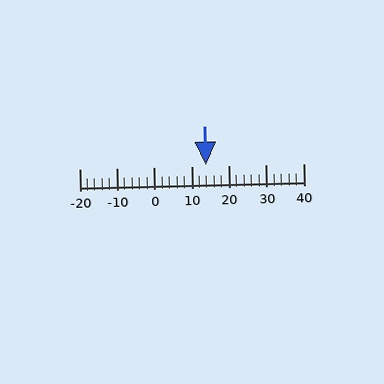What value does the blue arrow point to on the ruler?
The blue arrow points to approximately 14.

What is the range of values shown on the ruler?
The ruler shows values from -20 to 40.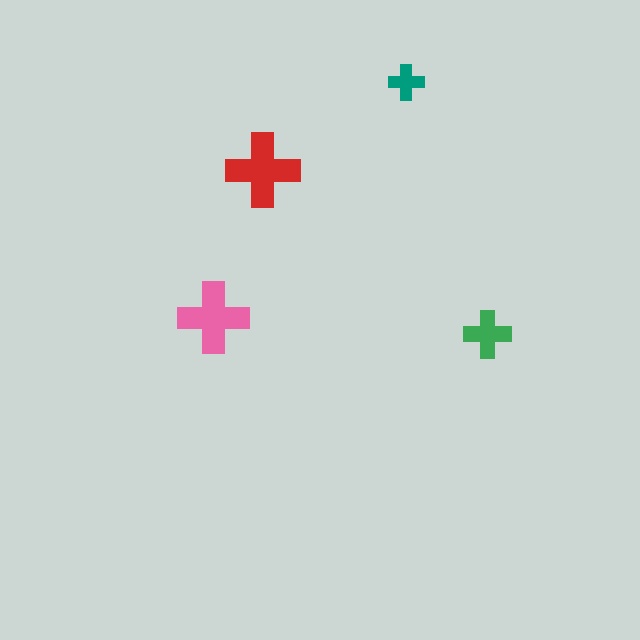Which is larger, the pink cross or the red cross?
The red one.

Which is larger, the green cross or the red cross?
The red one.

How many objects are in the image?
There are 4 objects in the image.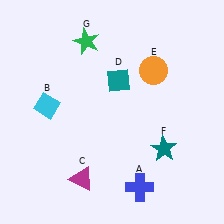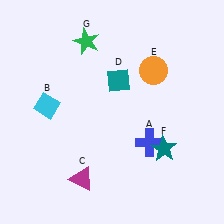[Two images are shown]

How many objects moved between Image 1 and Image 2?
1 object moved between the two images.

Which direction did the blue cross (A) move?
The blue cross (A) moved up.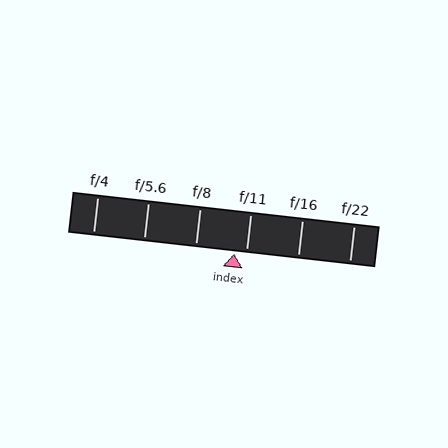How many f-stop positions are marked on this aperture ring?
There are 6 f-stop positions marked.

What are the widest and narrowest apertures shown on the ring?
The widest aperture shown is f/4 and the narrowest is f/22.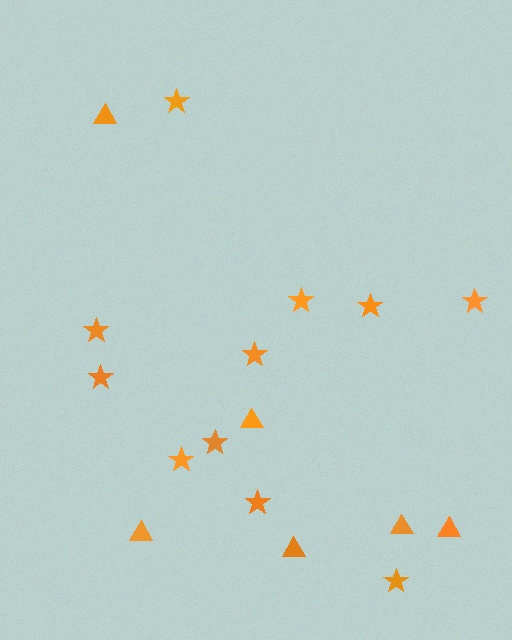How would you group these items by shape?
There are 2 groups: one group of stars (11) and one group of triangles (6).